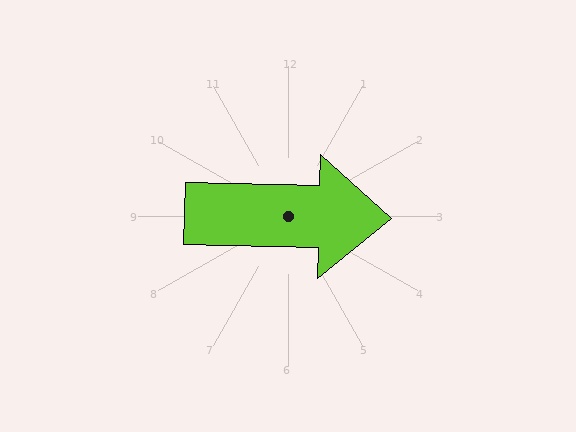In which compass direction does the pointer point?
East.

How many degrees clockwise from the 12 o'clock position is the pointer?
Approximately 91 degrees.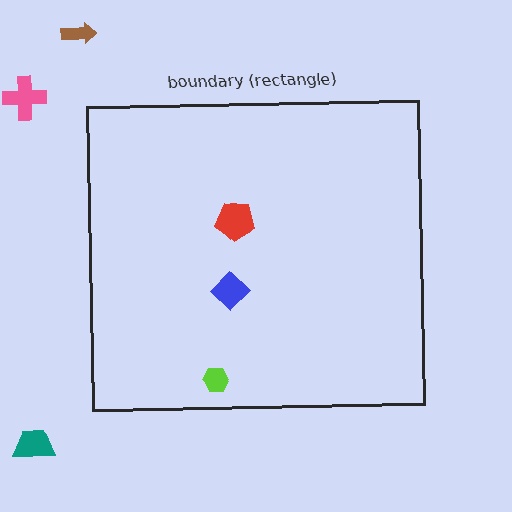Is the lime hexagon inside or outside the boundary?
Inside.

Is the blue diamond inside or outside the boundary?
Inside.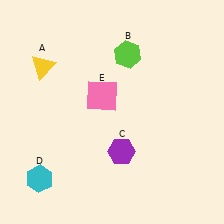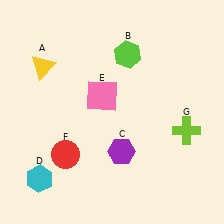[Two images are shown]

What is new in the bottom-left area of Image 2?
A red circle (F) was added in the bottom-left area of Image 2.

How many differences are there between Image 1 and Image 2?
There are 2 differences between the two images.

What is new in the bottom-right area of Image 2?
A lime cross (G) was added in the bottom-right area of Image 2.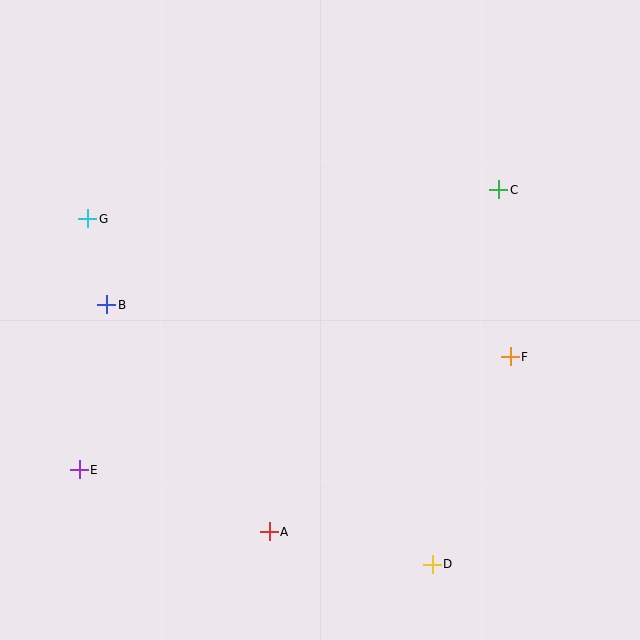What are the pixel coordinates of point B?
Point B is at (107, 305).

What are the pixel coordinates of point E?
Point E is at (79, 470).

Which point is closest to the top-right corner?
Point C is closest to the top-right corner.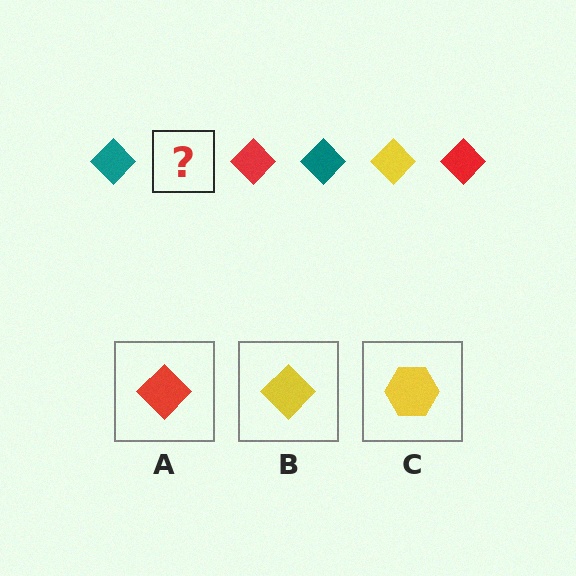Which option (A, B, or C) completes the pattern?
B.